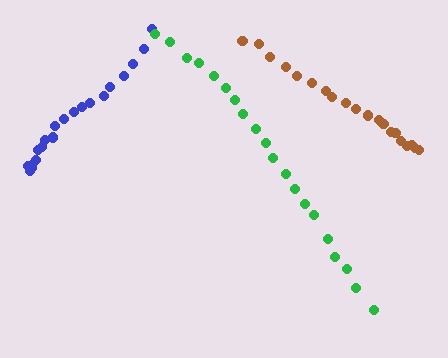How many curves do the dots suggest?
There are 3 distinct paths.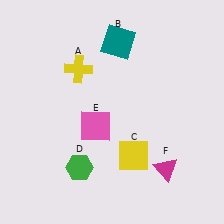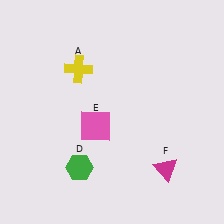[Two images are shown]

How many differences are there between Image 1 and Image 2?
There are 2 differences between the two images.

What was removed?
The yellow square (C), the teal square (B) were removed in Image 2.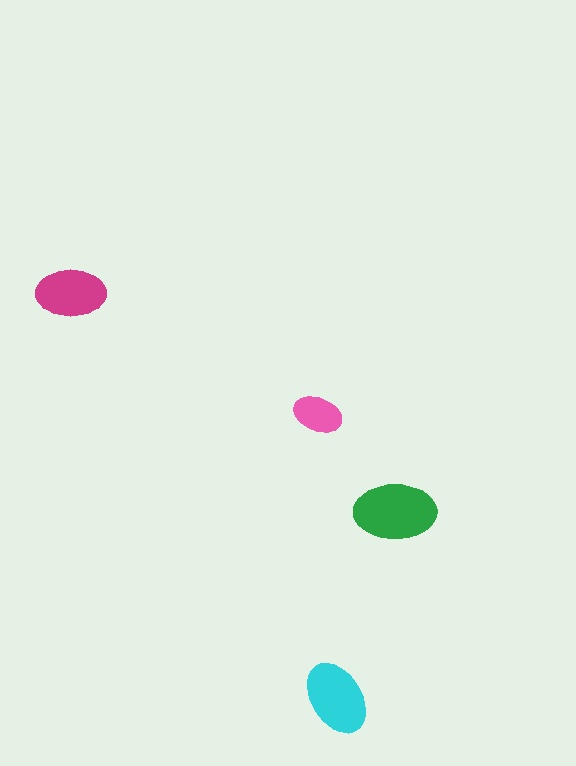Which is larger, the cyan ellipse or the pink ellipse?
The cyan one.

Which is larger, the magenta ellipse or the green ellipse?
The green one.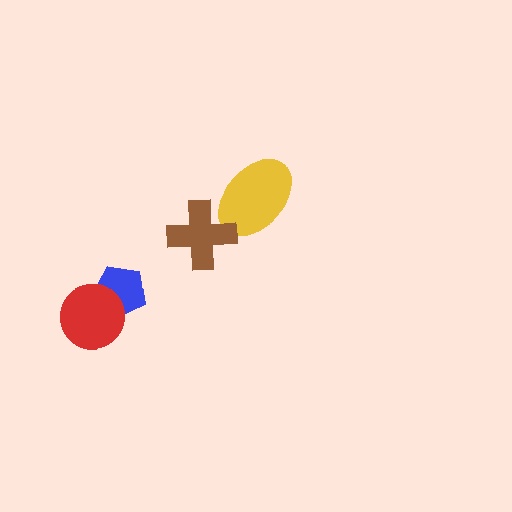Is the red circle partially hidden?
No, no other shape covers it.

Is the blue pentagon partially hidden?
Yes, it is partially covered by another shape.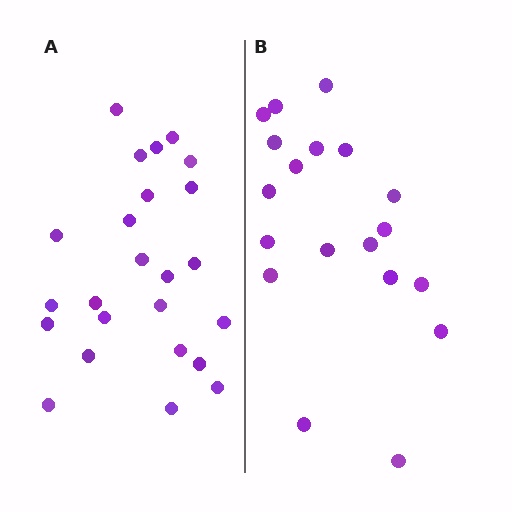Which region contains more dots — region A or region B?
Region A (the left region) has more dots.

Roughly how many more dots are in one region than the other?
Region A has about 5 more dots than region B.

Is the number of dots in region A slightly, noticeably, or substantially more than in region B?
Region A has noticeably more, but not dramatically so. The ratio is roughly 1.3 to 1.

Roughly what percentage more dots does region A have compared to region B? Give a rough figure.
About 25% more.